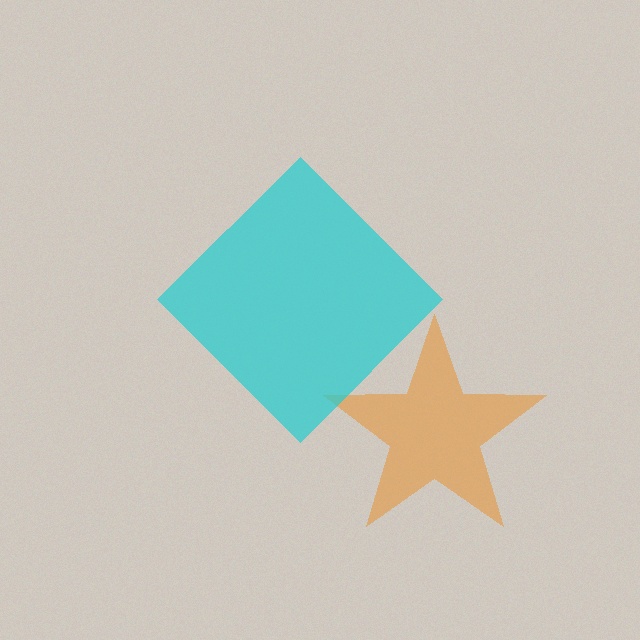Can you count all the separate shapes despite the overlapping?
Yes, there are 2 separate shapes.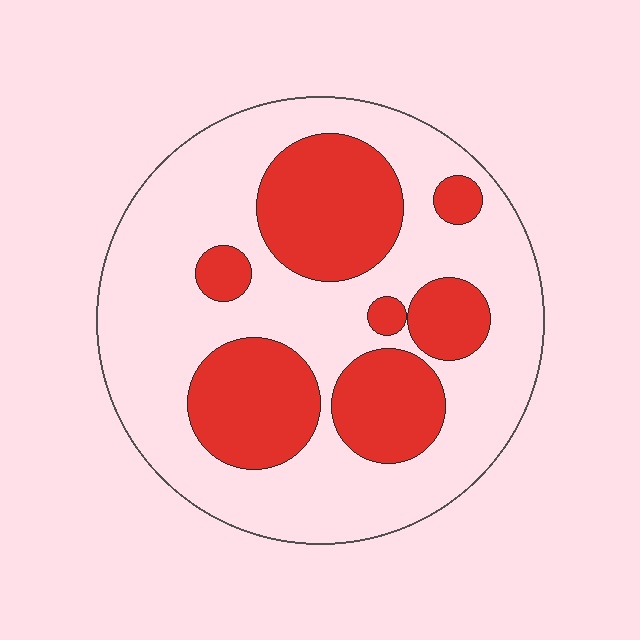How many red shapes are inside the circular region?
7.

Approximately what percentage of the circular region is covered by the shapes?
Approximately 35%.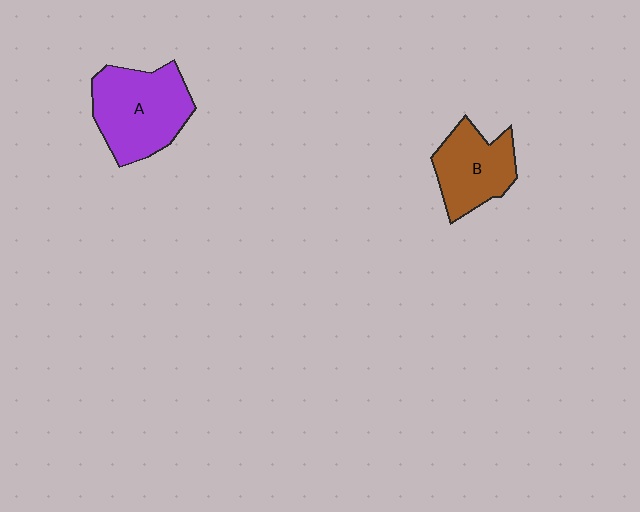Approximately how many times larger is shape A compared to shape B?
Approximately 1.3 times.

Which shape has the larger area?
Shape A (purple).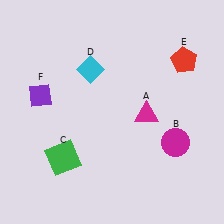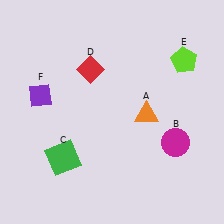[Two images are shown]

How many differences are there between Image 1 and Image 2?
There are 3 differences between the two images.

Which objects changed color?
A changed from magenta to orange. D changed from cyan to red. E changed from red to lime.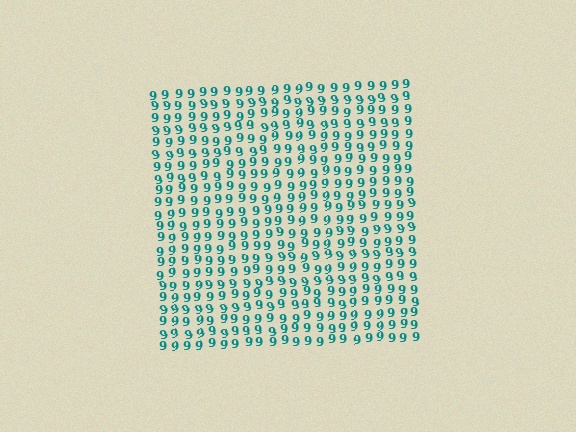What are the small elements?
The small elements are digit 9's.